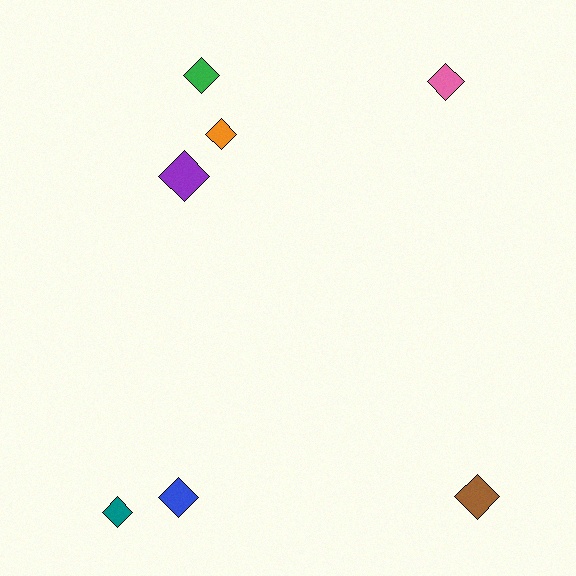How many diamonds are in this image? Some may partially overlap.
There are 7 diamonds.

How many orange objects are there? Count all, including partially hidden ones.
There is 1 orange object.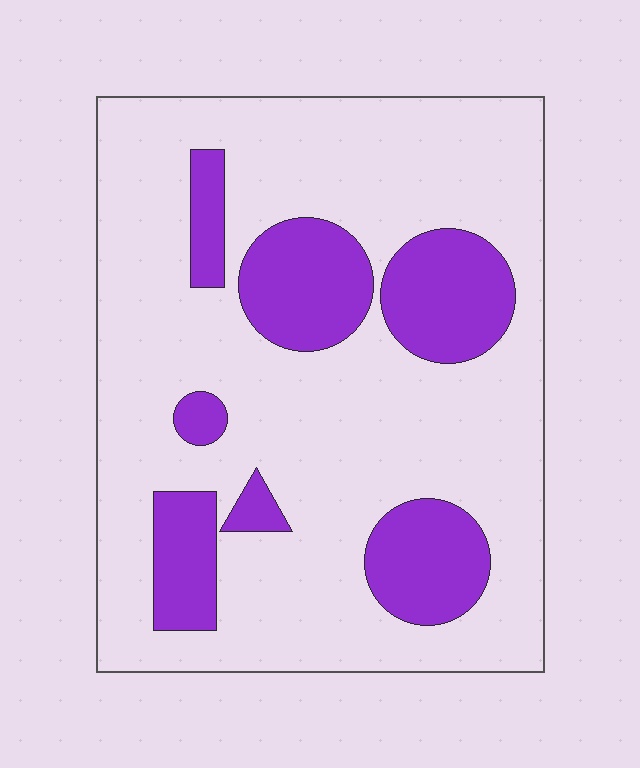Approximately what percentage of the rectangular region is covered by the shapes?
Approximately 25%.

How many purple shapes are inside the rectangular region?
7.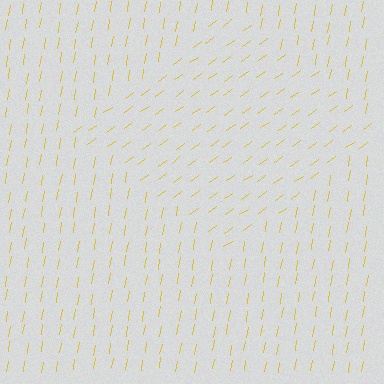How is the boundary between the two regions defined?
The boundary is defined purely by a change in line orientation (approximately 45 degrees difference). All lines are the same color and thickness.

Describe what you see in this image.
The image is filled with small yellow line segments. A diamond region in the image has lines oriented differently from the surrounding lines, creating a visible texture boundary.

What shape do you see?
I see a diamond.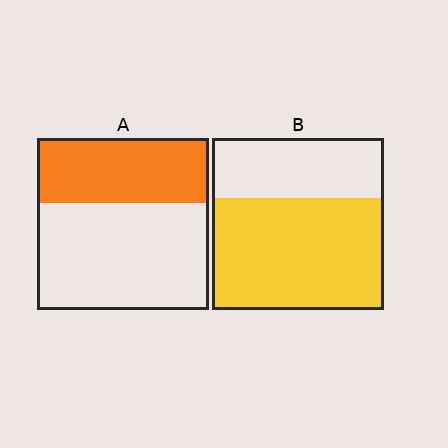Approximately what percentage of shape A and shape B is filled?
A is approximately 40% and B is approximately 65%.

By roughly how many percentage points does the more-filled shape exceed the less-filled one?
By roughly 25 percentage points (B over A).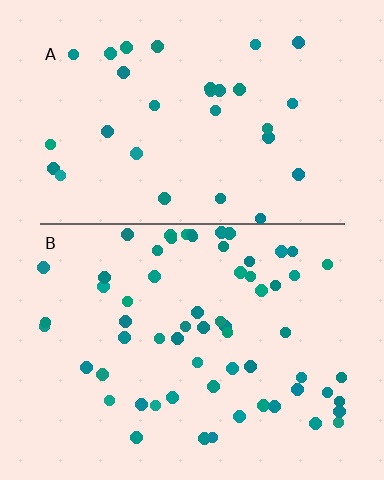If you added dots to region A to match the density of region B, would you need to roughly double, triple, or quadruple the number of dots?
Approximately double.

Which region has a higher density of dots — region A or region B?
B (the bottom).